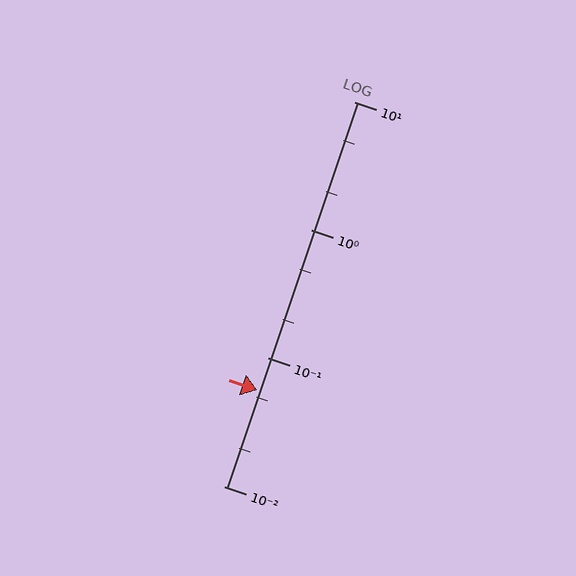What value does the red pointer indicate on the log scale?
The pointer indicates approximately 0.056.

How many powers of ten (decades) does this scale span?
The scale spans 3 decades, from 0.01 to 10.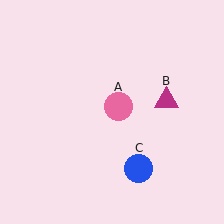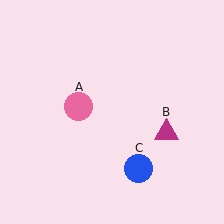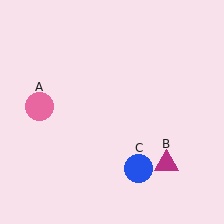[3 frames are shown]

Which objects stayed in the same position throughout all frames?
Blue circle (object C) remained stationary.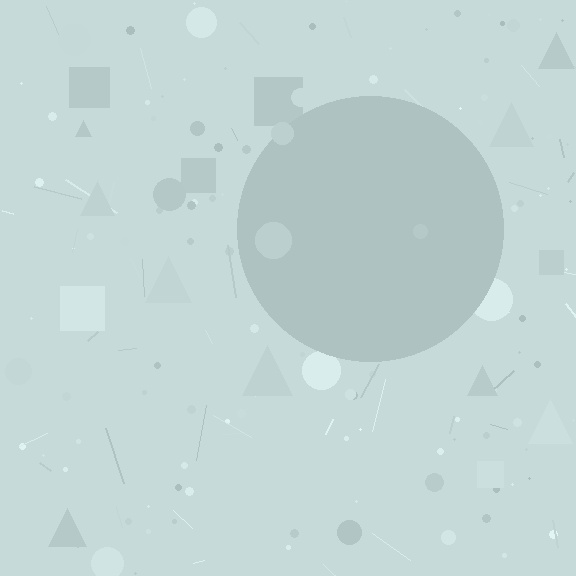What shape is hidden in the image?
A circle is hidden in the image.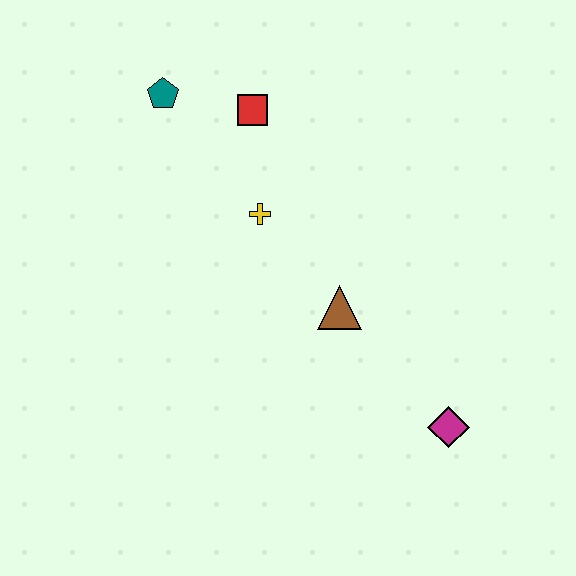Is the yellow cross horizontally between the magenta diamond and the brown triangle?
No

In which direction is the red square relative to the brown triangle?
The red square is above the brown triangle.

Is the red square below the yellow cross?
No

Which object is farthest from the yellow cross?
The magenta diamond is farthest from the yellow cross.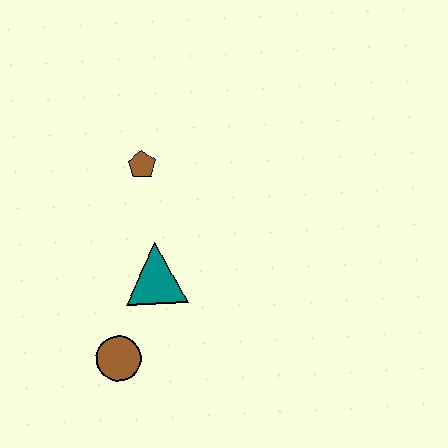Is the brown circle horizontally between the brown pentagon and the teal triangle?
No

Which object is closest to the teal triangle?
The brown circle is closest to the teal triangle.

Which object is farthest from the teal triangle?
The brown pentagon is farthest from the teal triangle.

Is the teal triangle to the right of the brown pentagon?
Yes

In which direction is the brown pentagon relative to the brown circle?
The brown pentagon is above the brown circle.